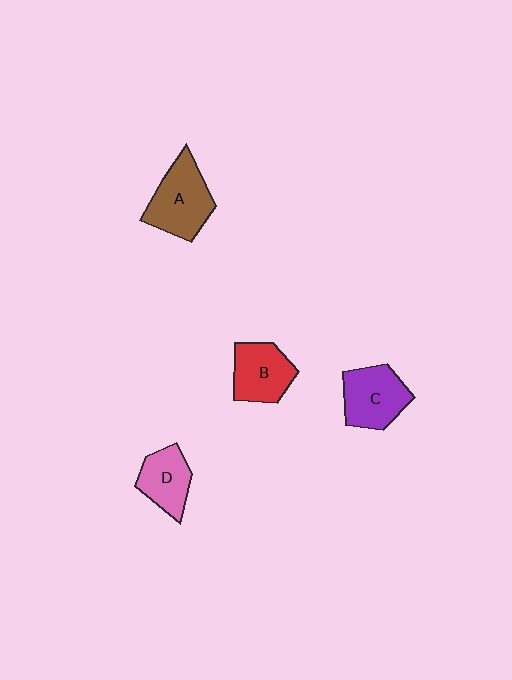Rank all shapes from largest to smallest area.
From largest to smallest: A (brown), C (purple), B (red), D (pink).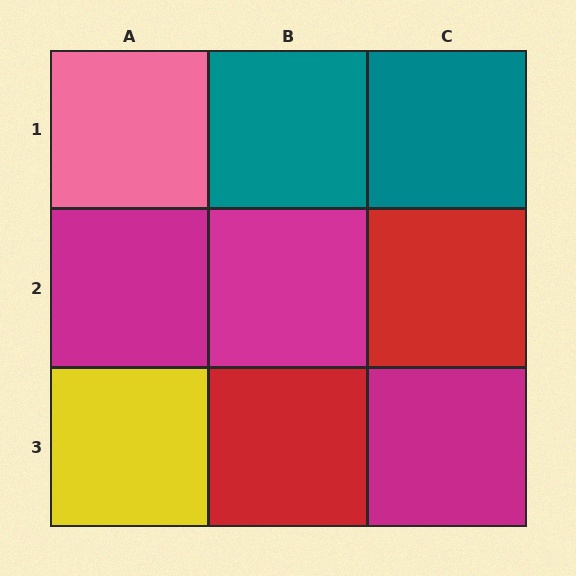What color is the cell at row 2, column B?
Magenta.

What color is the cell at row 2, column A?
Magenta.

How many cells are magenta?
3 cells are magenta.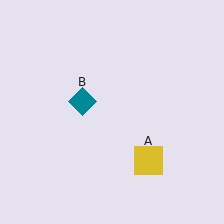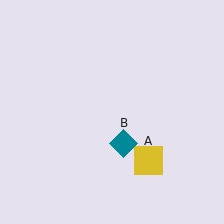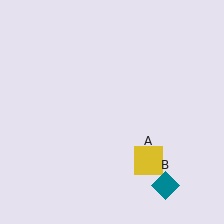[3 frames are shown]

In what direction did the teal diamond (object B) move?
The teal diamond (object B) moved down and to the right.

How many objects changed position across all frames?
1 object changed position: teal diamond (object B).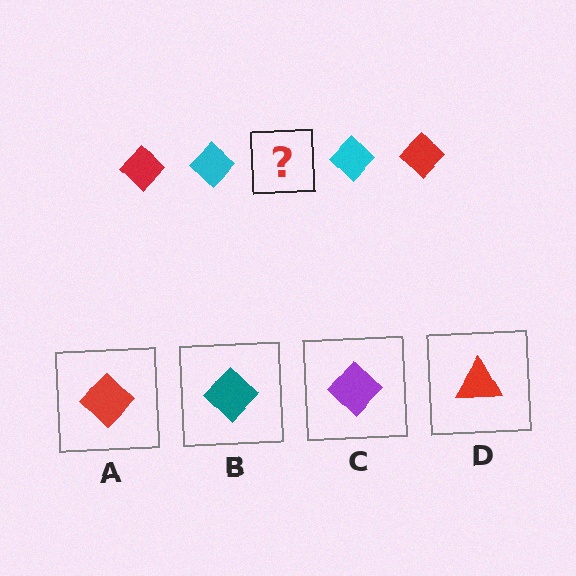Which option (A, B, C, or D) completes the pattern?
A.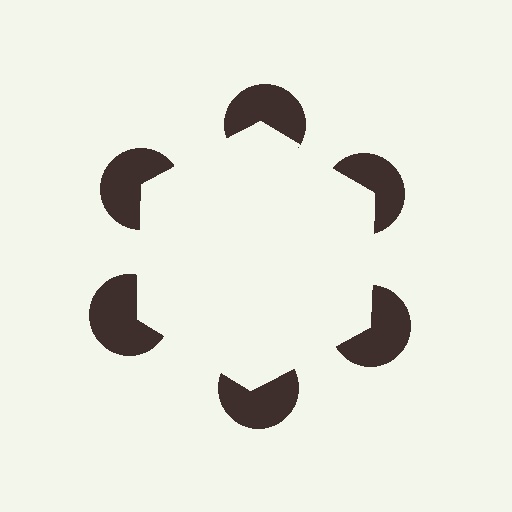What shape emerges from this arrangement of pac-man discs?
An illusory hexagon — its edges are inferred from the aligned wedge cuts in the pac-man discs, not physically drawn.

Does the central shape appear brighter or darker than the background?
It typically appears slightly brighter than the background, even though no actual brightness change is drawn.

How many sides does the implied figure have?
6 sides.